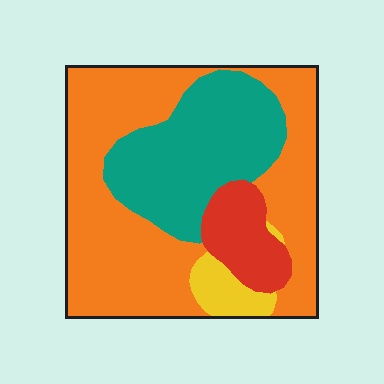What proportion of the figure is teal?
Teal takes up between a sixth and a third of the figure.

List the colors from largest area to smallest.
From largest to smallest: orange, teal, red, yellow.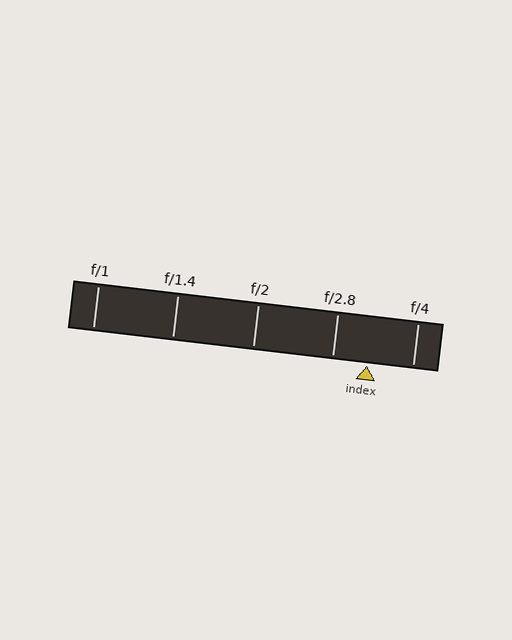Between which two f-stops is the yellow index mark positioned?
The index mark is between f/2.8 and f/4.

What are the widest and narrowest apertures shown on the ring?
The widest aperture shown is f/1 and the narrowest is f/4.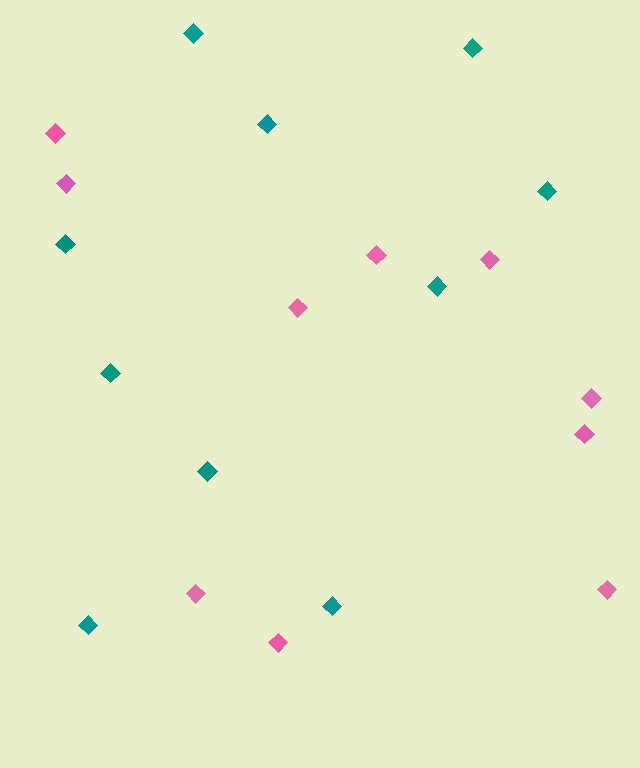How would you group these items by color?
There are 2 groups: one group of pink diamonds (10) and one group of teal diamonds (10).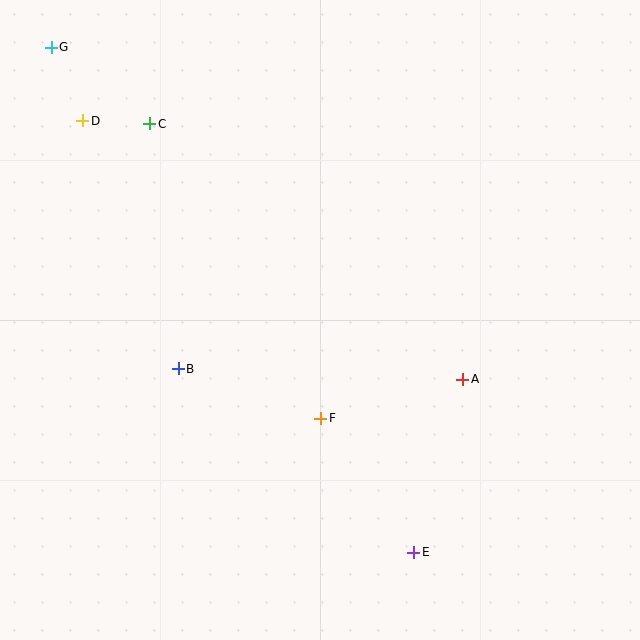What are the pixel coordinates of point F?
Point F is at (321, 418).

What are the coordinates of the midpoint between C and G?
The midpoint between C and G is at (100, 85).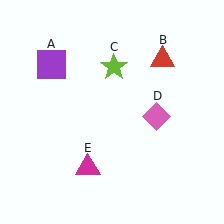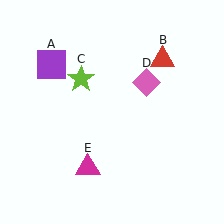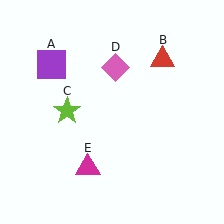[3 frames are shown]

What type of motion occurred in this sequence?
The lime star (object C), pink diamond (object D) rotated counterclockwise around the center of the scene.